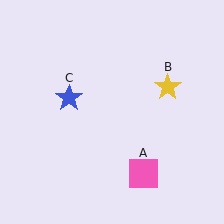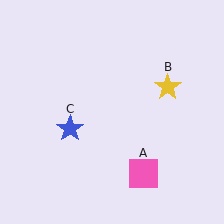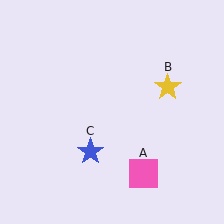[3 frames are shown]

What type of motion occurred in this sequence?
The blue star (object C) rotated counterclockwise around the center of the scene.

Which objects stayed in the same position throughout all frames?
Pink square (object A) and yellow star (object B) remained stationary.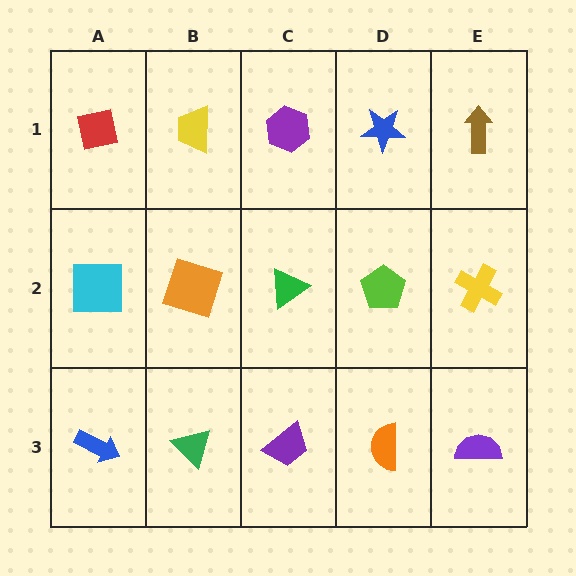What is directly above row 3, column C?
A green triangle.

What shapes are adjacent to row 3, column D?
A lime pentagon (row 2, column D), a purple trapezoid (row 3, column C), a purple semicircle (row 3, column E).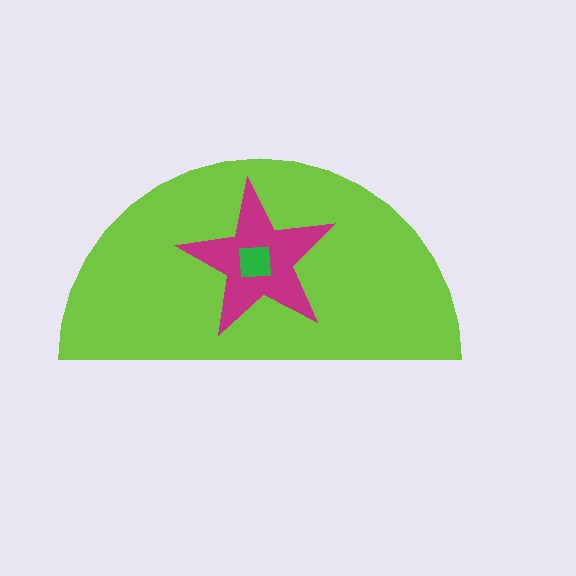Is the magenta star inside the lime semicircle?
Yes.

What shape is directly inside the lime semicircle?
The magenta star.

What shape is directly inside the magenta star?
The green square.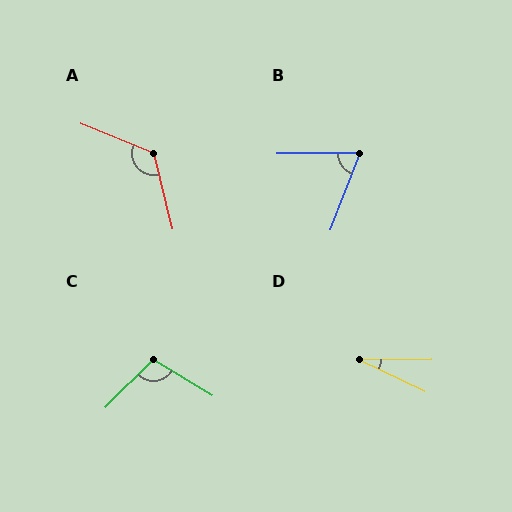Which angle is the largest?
A, at approximately 126 degrees.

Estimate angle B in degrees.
Approximately 69 degrees.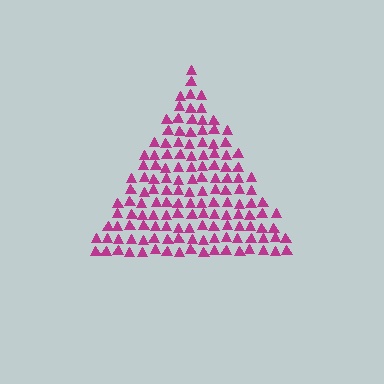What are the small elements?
The small elements are triangles.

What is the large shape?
The large shape is a triangle.